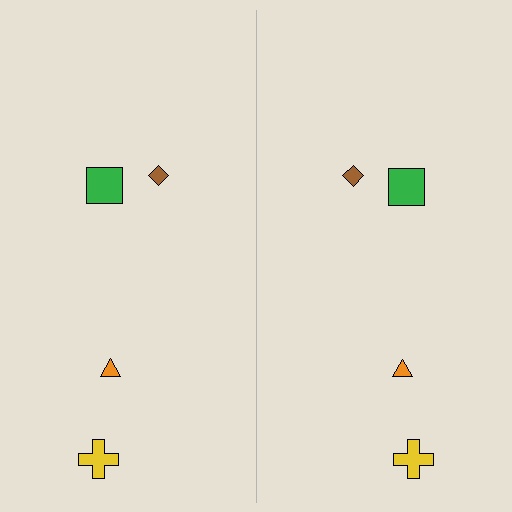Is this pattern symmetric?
Yes, this pattern has bilateral (reflection) symmetry.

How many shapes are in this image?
There are 8 shapes in this image.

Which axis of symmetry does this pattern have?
The pattern has a vertical axis of symmetry running through the center of the image.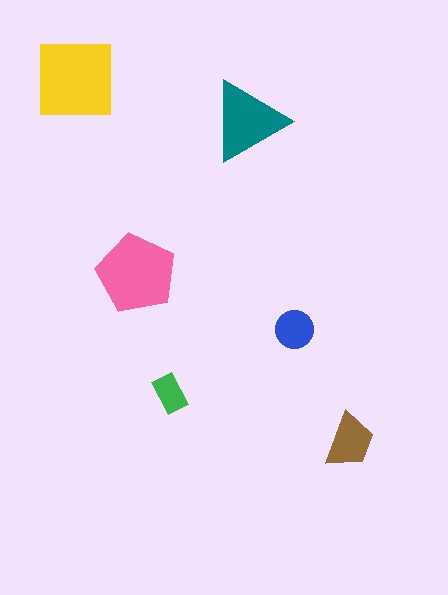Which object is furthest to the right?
The brown trapezoid is rightmost.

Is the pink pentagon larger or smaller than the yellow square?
Smaller.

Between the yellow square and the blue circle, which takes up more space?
The yellow square.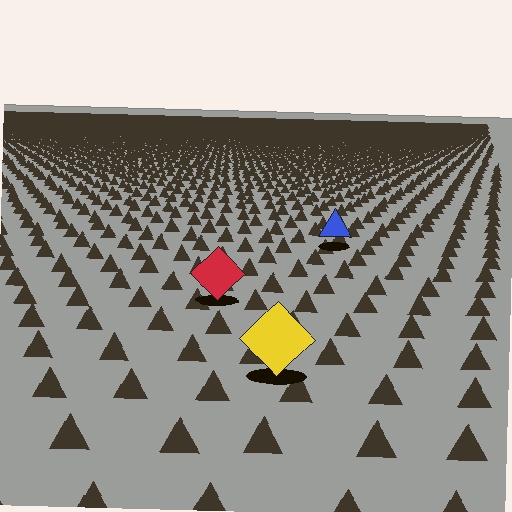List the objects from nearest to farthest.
From nearest to farthest: the yellow diamond, the red diamond, the blue triangle.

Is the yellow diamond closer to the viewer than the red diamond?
Yes. The yellow diamond is closer — you can tell from the texture gradient: the ground texture is coarser near it.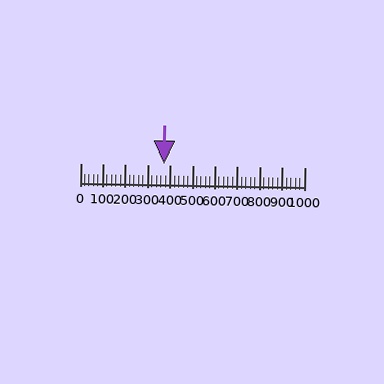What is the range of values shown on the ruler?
The ruler shows values from 0 to 1000.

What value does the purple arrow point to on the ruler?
The purple arrow points to approximately 374.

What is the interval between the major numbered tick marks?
The major tick marks are spaced 100 units apart.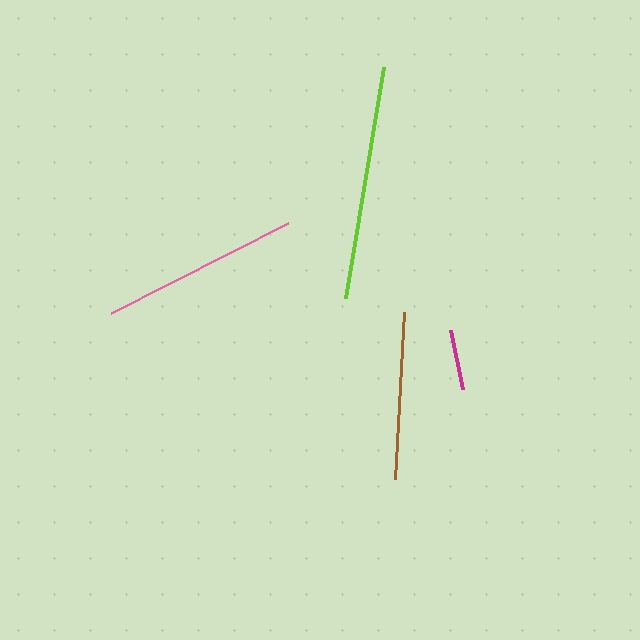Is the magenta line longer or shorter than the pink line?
The pink line is longer than the magenta line.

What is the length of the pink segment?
The pink segment is approximately 198 pixels long.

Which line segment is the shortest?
The magenta line is the shortest at approximately 61 pixels.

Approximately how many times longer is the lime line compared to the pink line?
The lime line is approximately 1.2 times the length of the pink line.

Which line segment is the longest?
The lime line is the longest at approximately 234 pixels.